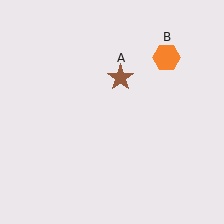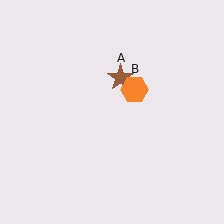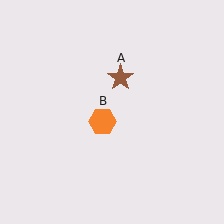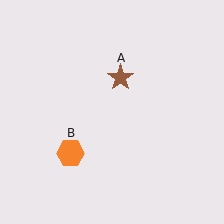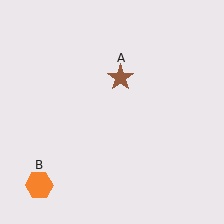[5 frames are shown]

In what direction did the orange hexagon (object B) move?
The orange hexagon (object B) moved down and to the left.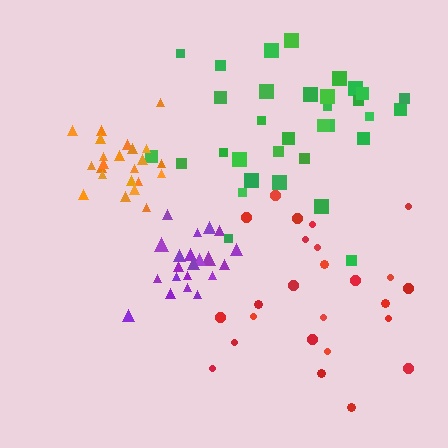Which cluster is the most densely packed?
Purple.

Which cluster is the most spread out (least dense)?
Red.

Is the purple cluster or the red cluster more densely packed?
Purple.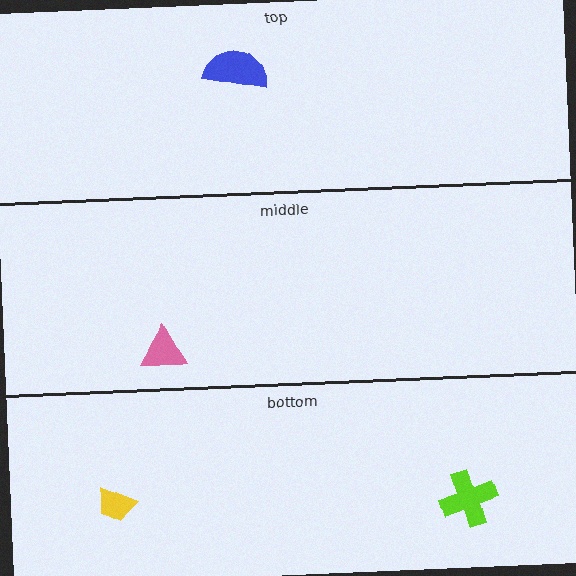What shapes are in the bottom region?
The yellow trapezoid, the lime cross.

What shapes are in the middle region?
The pink triangle.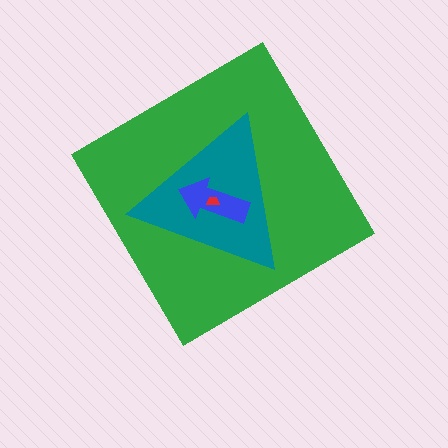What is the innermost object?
The red trapezoid.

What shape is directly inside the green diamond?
The teal triangle.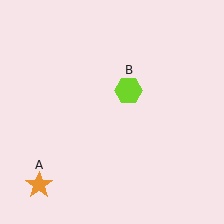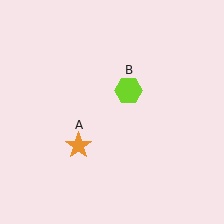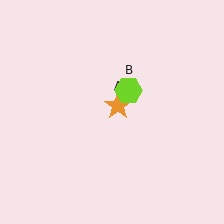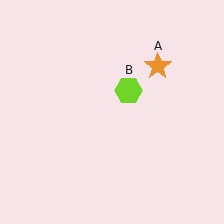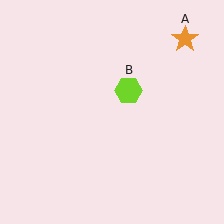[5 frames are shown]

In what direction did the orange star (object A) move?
The orange star (object A) moved up and to the right.